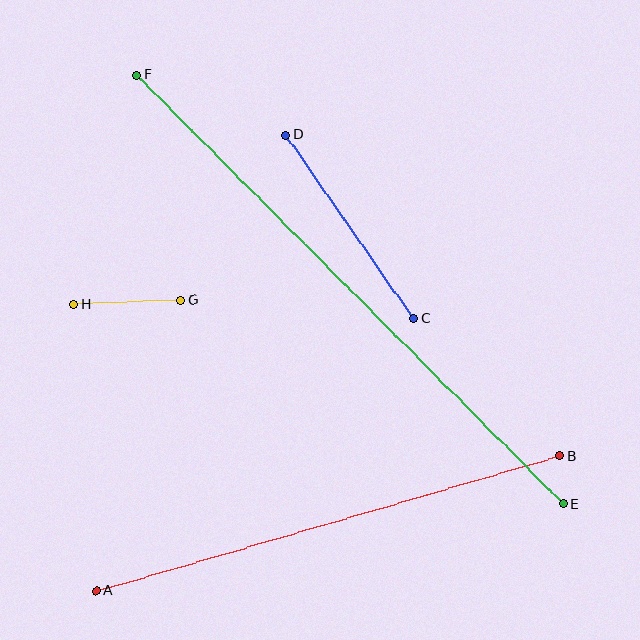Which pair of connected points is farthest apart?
Points E and F are farthest apart.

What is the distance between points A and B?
The distance is approximately 482 pixels.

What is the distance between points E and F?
The distance is approximately 605 pixels.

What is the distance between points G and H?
The distance is approximately 107 pixels.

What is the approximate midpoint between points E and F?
The midpoint is at approximately (350, 289) pixels.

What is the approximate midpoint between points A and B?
The midpoint is at approximately (328, 523) pixels.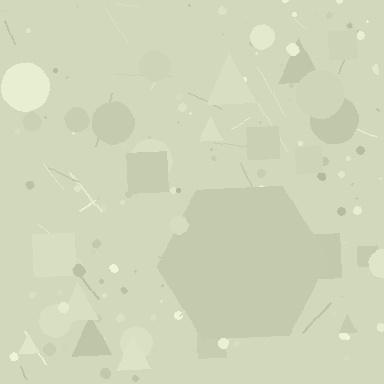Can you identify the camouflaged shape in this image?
The camouflaged shape is a hexagon.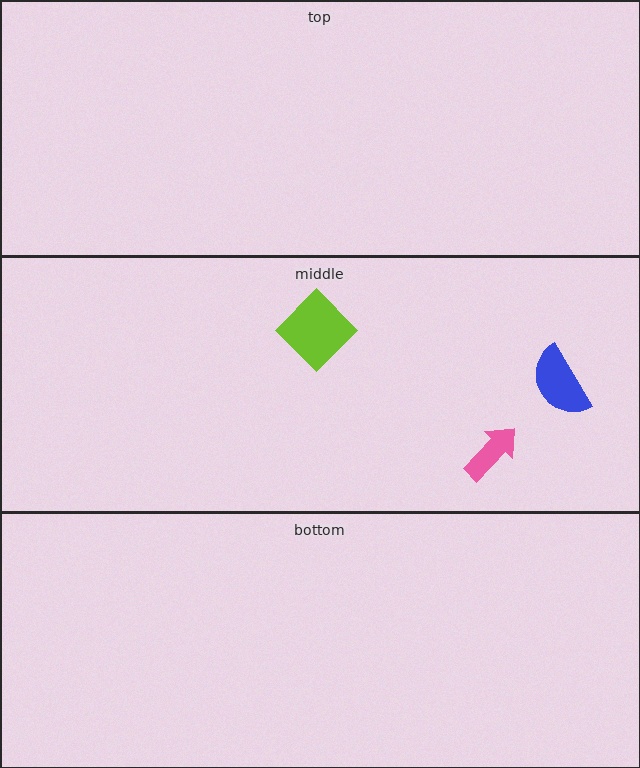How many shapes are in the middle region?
3.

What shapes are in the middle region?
The lime diamond, the blue semicircle, the pink arrow.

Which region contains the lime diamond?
The middle region.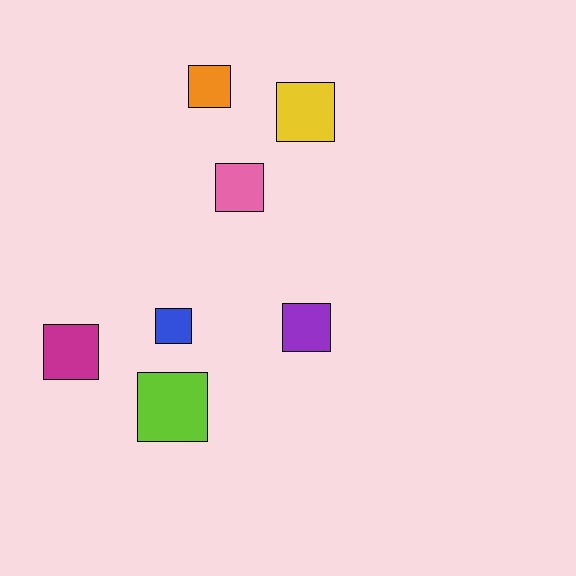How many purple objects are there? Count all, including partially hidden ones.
There is 1 purple object.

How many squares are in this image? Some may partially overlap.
There are 7 squares.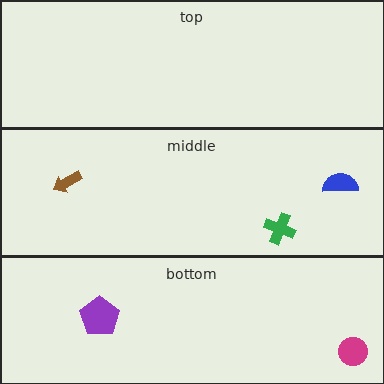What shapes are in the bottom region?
The purple pentagon, the magenta circle.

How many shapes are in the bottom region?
2.